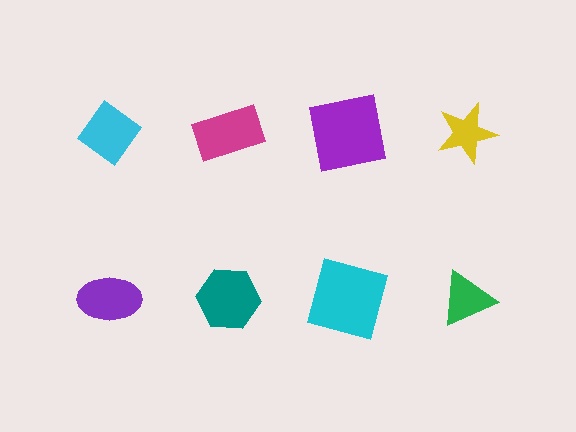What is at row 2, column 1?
A purple ellipse.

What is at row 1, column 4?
A yellow star.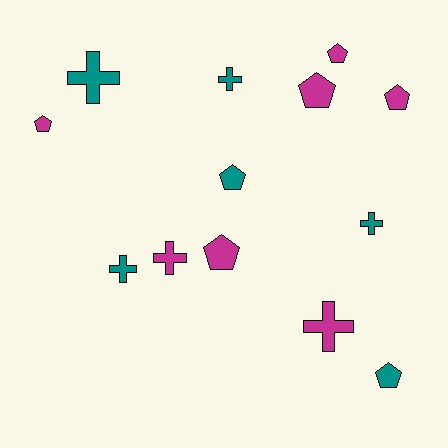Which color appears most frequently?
Magenta, with 7 objects.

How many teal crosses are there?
There are 4 teal crosses.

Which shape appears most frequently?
Pentagon, with 7 objects.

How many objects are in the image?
There are 13 objects.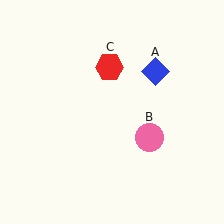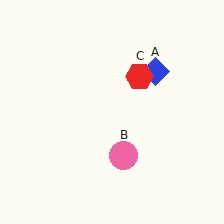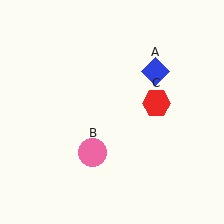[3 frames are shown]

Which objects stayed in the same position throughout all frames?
Blue diamond (object A) remained stationary.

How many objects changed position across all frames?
2 objects changed position: pink circle (object B), red hexagon (object C).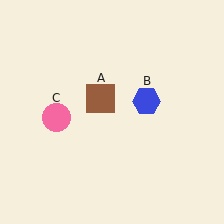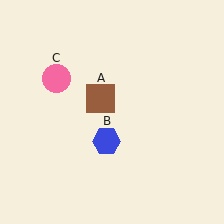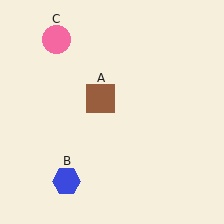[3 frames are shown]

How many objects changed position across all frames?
2 objects changed position: blue hexagon (object B), pink circle (object C).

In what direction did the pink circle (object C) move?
The pink circle (object C) moved up.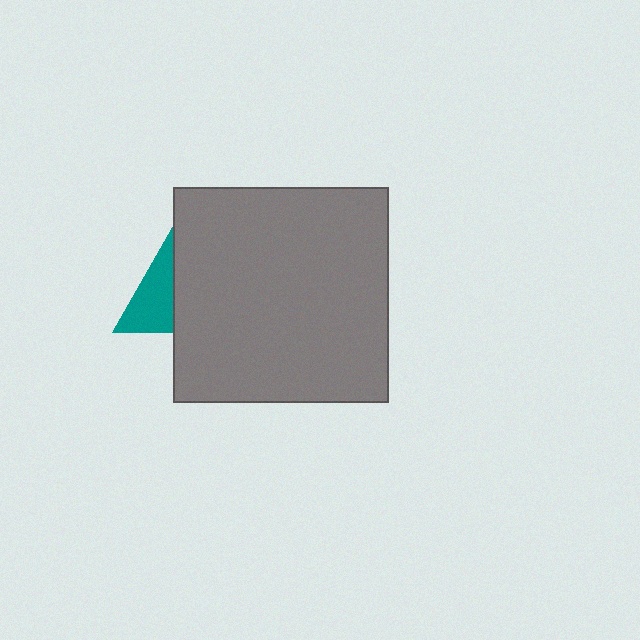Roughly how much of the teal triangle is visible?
A small part of it is visible (roughly 40%).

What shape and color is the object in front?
The object in front is a gray square.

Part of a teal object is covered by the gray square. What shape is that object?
It is a triangle.